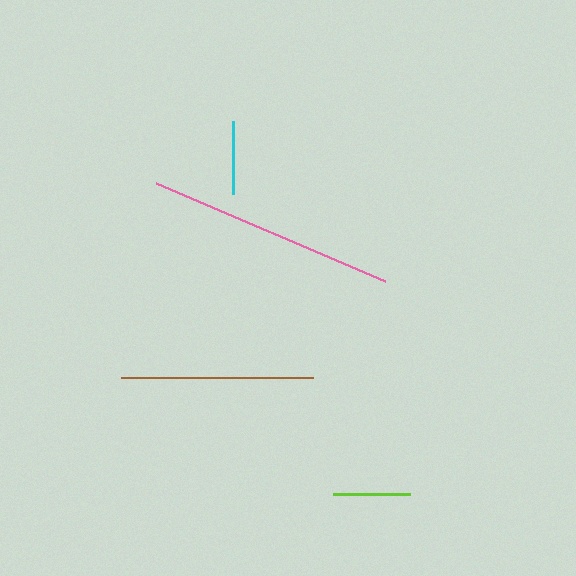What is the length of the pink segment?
The pink segment is approximately 249 pixels long.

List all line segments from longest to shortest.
From longest to shortest: pink, brown, lime, cyan.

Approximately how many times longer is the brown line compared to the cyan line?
The brown line is approximately 2.7 times the length of the cyan line.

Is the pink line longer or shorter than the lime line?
The pink line is longer than the lime line.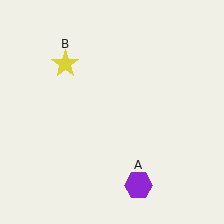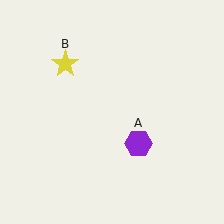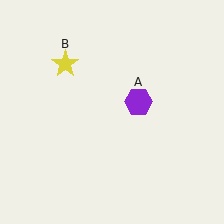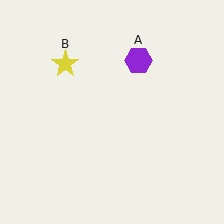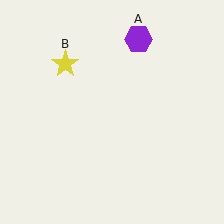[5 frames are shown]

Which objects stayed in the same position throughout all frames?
Yellow star (object B) remained stationary.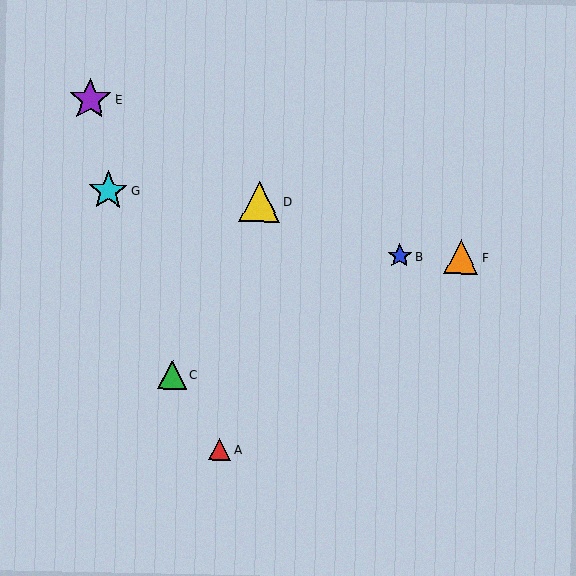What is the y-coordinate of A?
Object A is at y≈449.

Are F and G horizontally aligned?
No, F is at y≈257 and G is at y≈191.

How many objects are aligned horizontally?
2 objects (B, F) are aligned horizontally.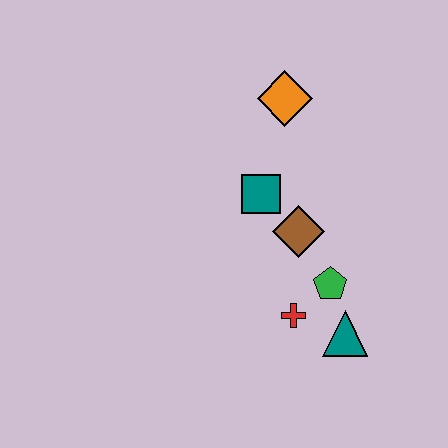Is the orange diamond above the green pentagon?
Yes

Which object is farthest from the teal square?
The teal triangle is farthest from the teal square.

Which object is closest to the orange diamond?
The teal square is closest to the orange diamond.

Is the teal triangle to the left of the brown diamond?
No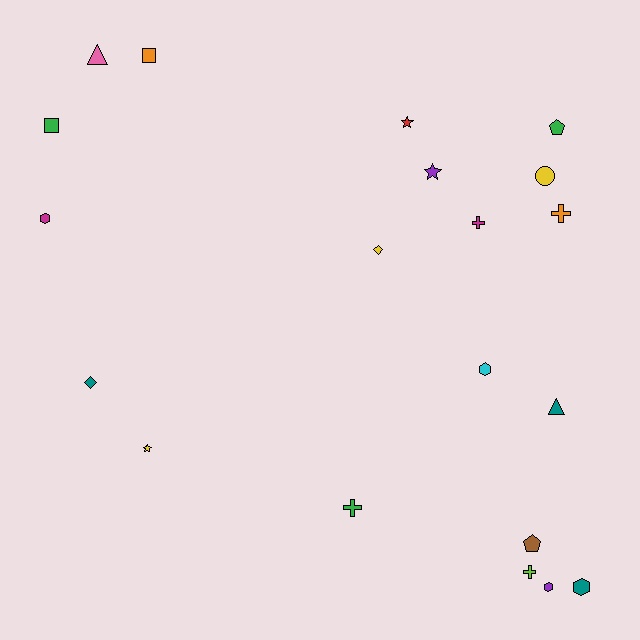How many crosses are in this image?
There are 4 crosses.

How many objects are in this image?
There are 20 objects.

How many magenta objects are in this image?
There are 2 magenta objects.